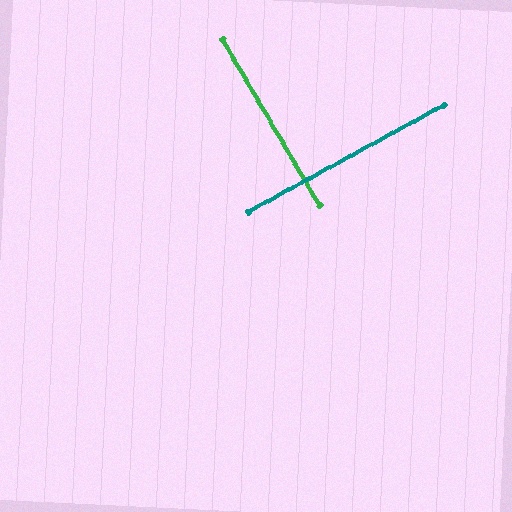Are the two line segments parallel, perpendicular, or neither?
Perpendicular — they meet at approximately 88°.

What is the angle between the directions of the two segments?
Approximately 88 degrees.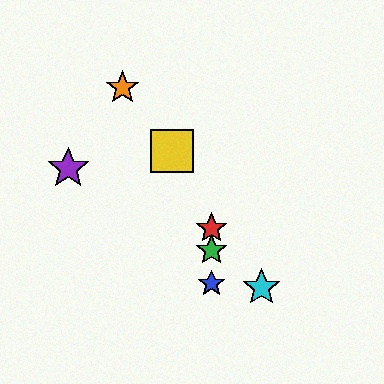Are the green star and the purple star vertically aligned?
No, the green star is at x≈211 and the purple star is at x≈68.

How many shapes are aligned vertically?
3 shapes (the red star, the blue star, the green star) are aligned vertically.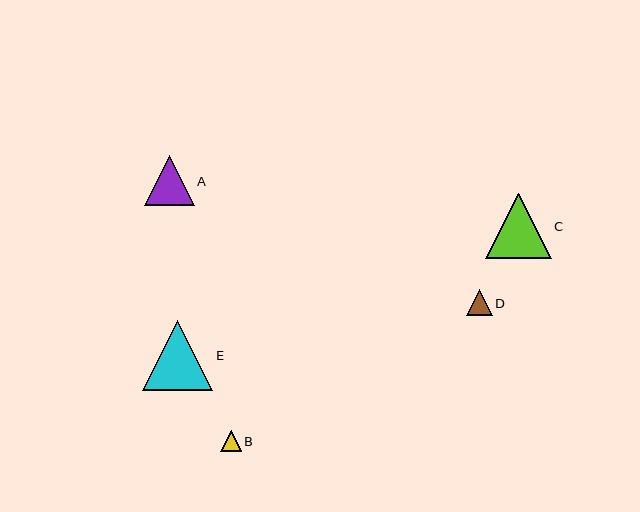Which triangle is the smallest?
Triangle B is the smallest with a size of approximately 20 pixels.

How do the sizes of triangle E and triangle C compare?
Triangle E and triangle C are approximately the same size.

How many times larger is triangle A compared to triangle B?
Triangle A is approximately 2.4 times the size of triangle B.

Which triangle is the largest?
Triangle E is the largest with a size of approximately 70 pixels.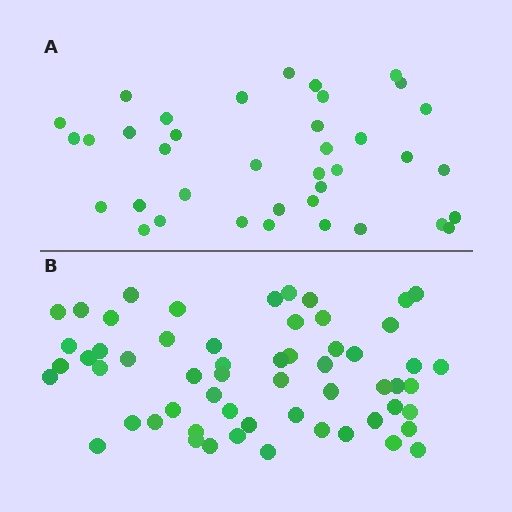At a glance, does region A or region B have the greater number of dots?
Region B (the bottom region) has more dots.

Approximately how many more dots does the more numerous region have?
Region B has approximately 20 more dots than region A.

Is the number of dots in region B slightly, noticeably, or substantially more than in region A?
Region B has substantially more. The ratio is roughly 1.5 to 1.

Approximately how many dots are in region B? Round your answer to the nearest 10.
About 60 dots. (The exact count is 58, which rounds to 60.)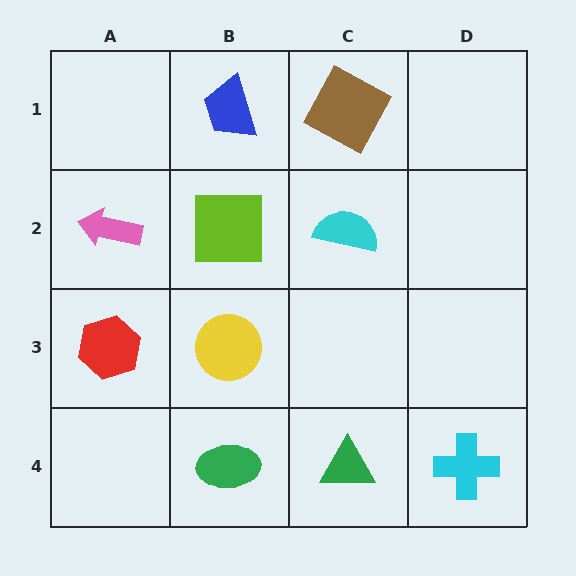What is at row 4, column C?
A green triangle.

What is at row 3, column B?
A yellow circle.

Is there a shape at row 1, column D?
No, that cell is empty.